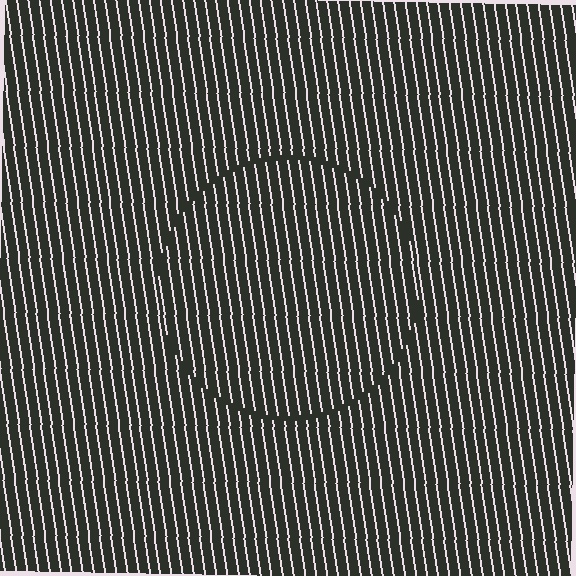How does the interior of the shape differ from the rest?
The interior of the shape contains the same grating, shifted by half a period — the contour is defined by the phase discontinuity where line-ends from the inner and outer gratings abut.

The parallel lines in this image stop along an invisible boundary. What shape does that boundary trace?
An illusory circle. The interior of the shape contains the same grating, shifted by half a period — the contour is defined by the phase discontinuity where line-ends from the inner and outer gratings abut.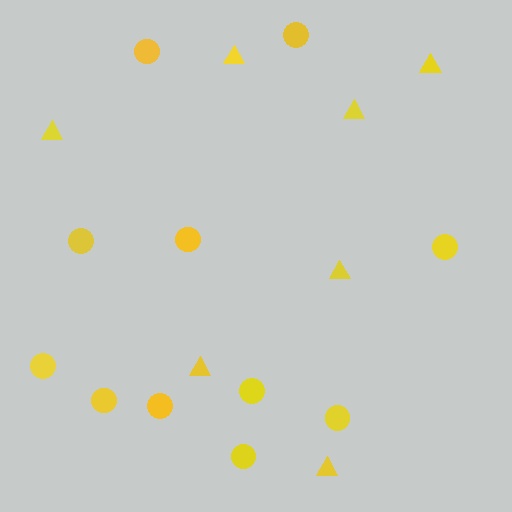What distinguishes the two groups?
There are 2 groups: one group of circles (11) and one group of triangles (7).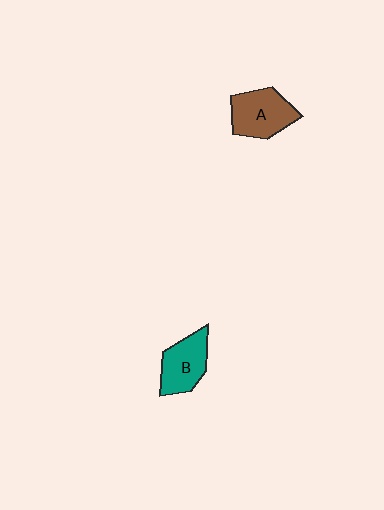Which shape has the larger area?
Shape A (brown).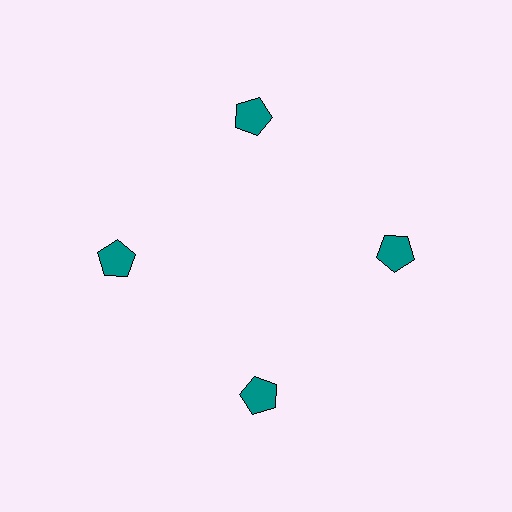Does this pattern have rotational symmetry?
Yes, this pattern has 4-fold rotational symmetry. It looks the same after rotating 90 degrees around the center.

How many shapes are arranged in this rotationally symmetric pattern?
There are 4 shapes, arranged in 4 groups of 1.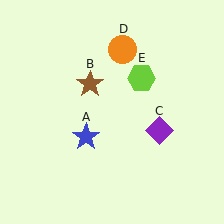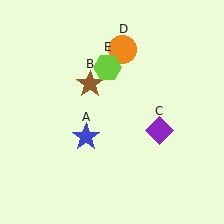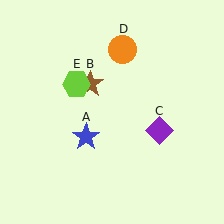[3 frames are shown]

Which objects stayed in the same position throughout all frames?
Blue star (object A) and brown star (object B) and purple diamond (object C) and orange circle (object D) remained stationary.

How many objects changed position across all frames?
1 object changed position: lime hexagon (object E).